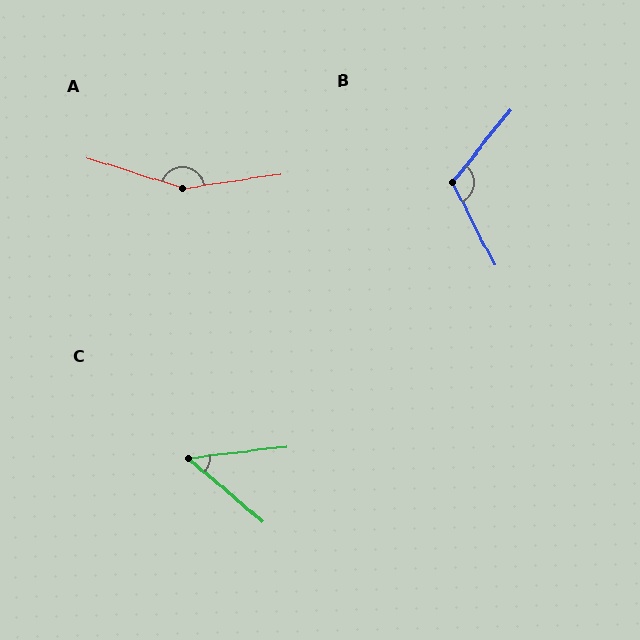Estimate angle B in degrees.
Approximately 114 degrees.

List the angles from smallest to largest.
C (47°), B (114°), A (154°).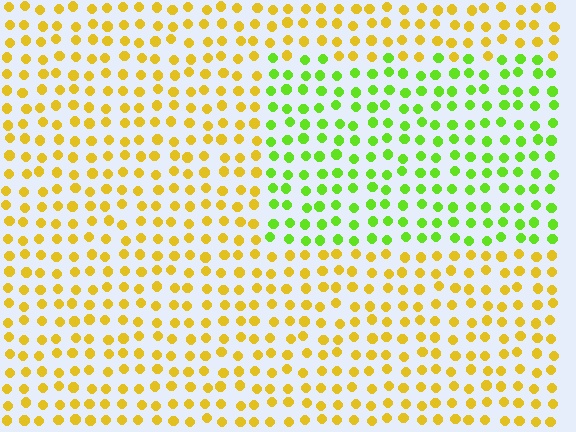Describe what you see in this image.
The image is filled with small yellow elements in a uniform arrangement. A rectangle-shaped region is visible where the elements are tinted to a slightly different hue, forming a subtle color boundary.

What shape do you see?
I see a rectangle.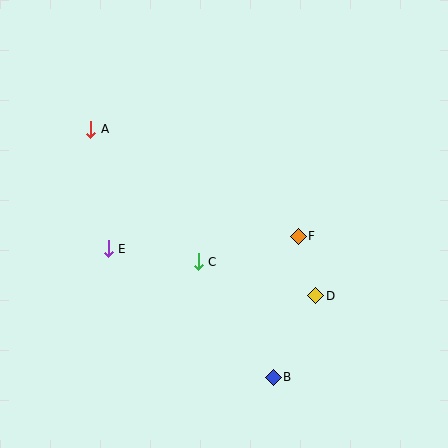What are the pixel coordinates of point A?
Point A is at (91, 129).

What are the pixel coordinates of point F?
Point F is at (298, 236).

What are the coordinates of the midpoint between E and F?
The midpoint between E and F is at (203, 242).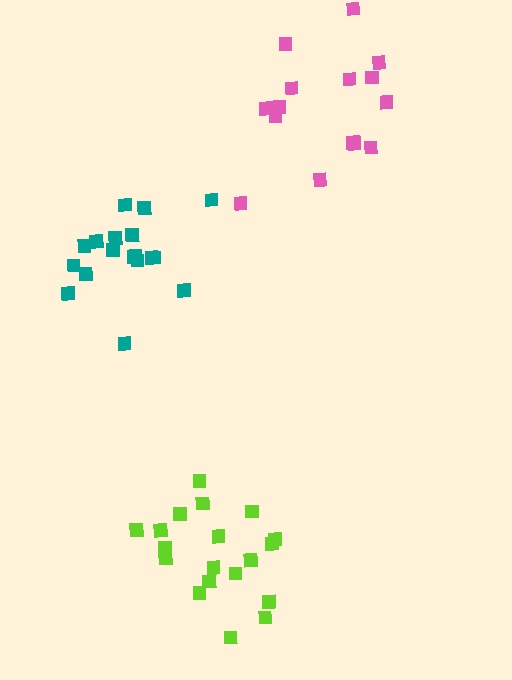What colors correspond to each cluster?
The clusters are colored: teal, pink, lime.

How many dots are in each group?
Group 1: 18 dots, Group 2: 15 dots, Group 3: 19 dots (52 total).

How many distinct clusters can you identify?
There are 3 distinct clusters.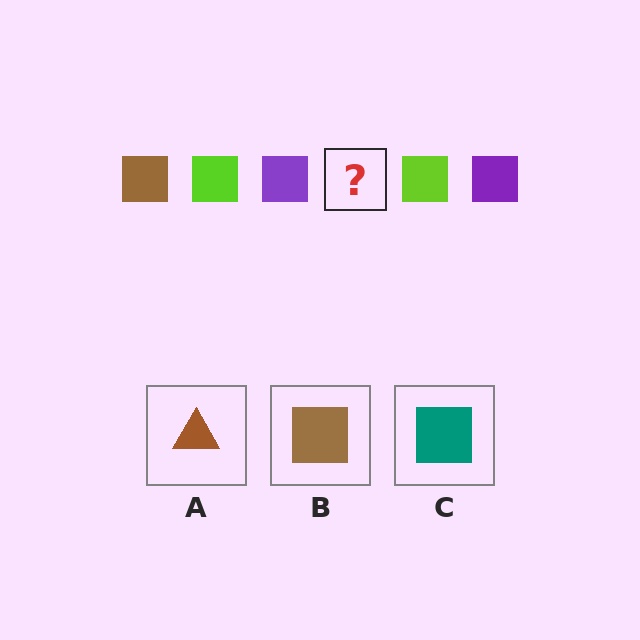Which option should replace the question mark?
Option B.